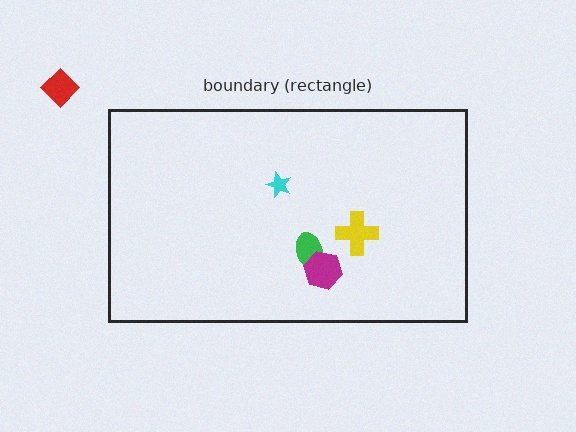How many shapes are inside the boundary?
4 inside, 1 outside.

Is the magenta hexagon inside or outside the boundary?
Inside.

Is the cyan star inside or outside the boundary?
Inside.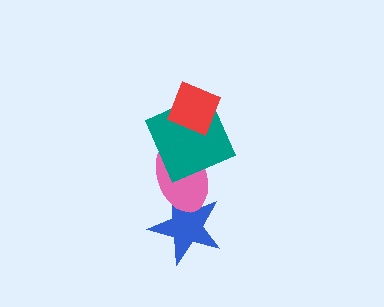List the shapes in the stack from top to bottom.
From top to bottom: the red diamond, the teal square, the pink ellipse, the blue star.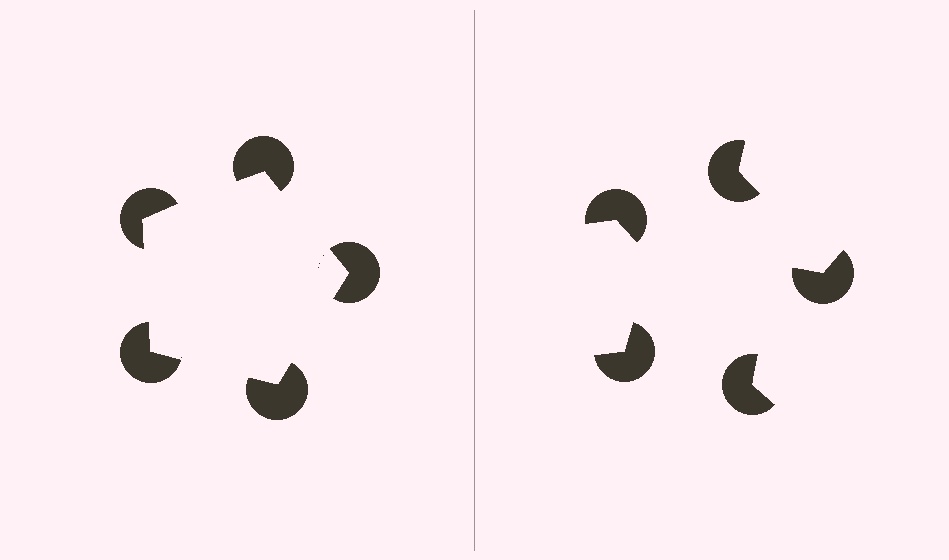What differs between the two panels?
The pac-man discs are positioned identically on both sides; only the wedge orientations differ. On the left they align to a pentagon; on the right they are misaligned.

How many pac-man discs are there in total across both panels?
10 — 5 on each side.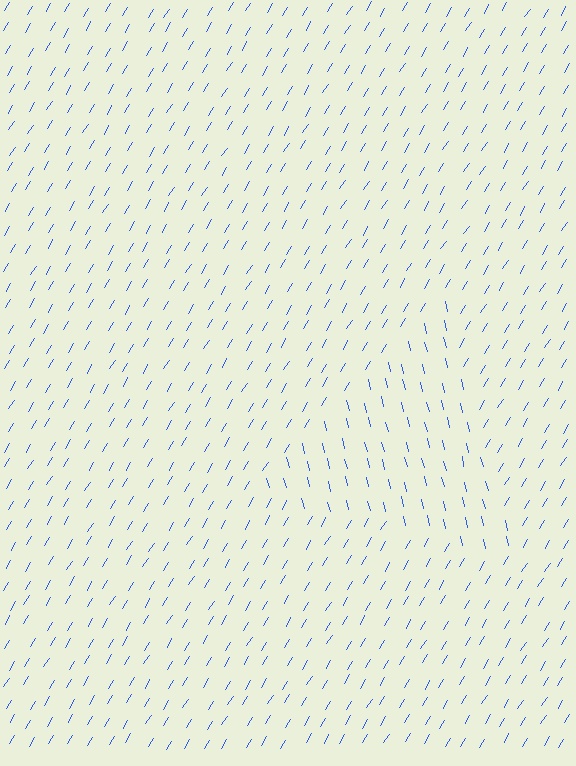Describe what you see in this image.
The image is filled with small blue line segments. A triangle region in the image has lines oriented differently from the surrounding lines, creating a visible texture boundary.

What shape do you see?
I see a triangle.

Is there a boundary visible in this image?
Yes, there is a texture boundary formed by a change in line orientation.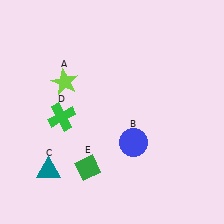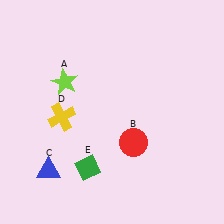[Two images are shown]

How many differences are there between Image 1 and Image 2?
There are 3 differences between the two images.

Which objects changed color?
B changed from blue to red. C changed from teal to blue. D changed from green to yellow.